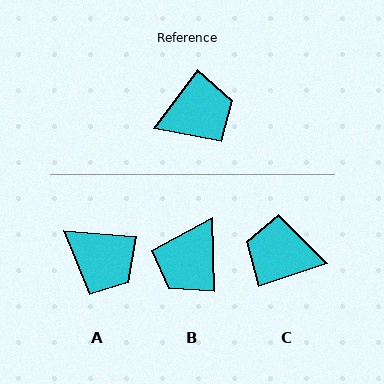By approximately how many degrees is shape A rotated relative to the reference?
Approximately 58 degrees clockwise.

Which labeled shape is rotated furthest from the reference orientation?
C, about 145 degrees away.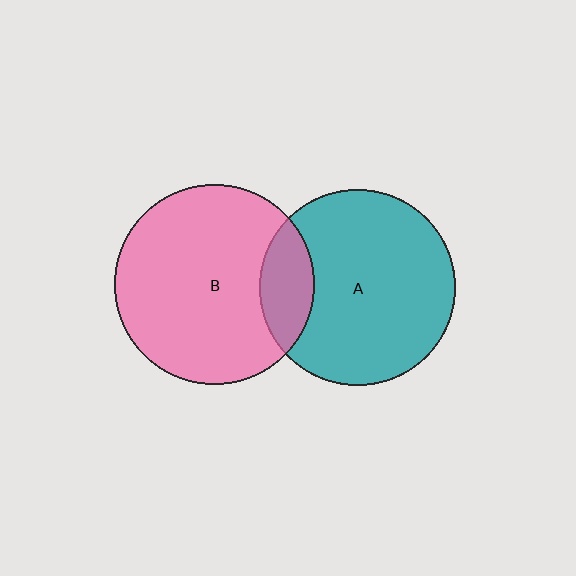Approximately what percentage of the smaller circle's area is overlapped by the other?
Approximately 15%.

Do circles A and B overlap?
Yes.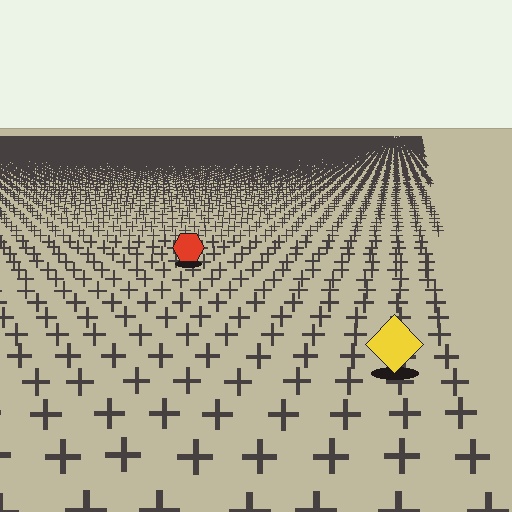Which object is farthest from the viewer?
The red hexagon is farthest from the viewer. It appears smaller and the ground texture around it is denser.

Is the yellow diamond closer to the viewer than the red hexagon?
Yes. The yellow diamond is closer — you can tell from the texture gradient: the ground texture is coarser near it.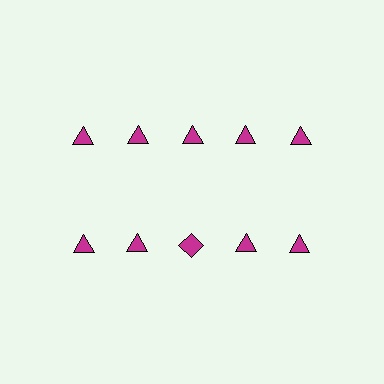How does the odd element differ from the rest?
It has a different shape: diamond instead of triangle.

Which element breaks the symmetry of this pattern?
The magenta diamond in the second row, center column breaks the symmetry. All other shapes are magenta triangles.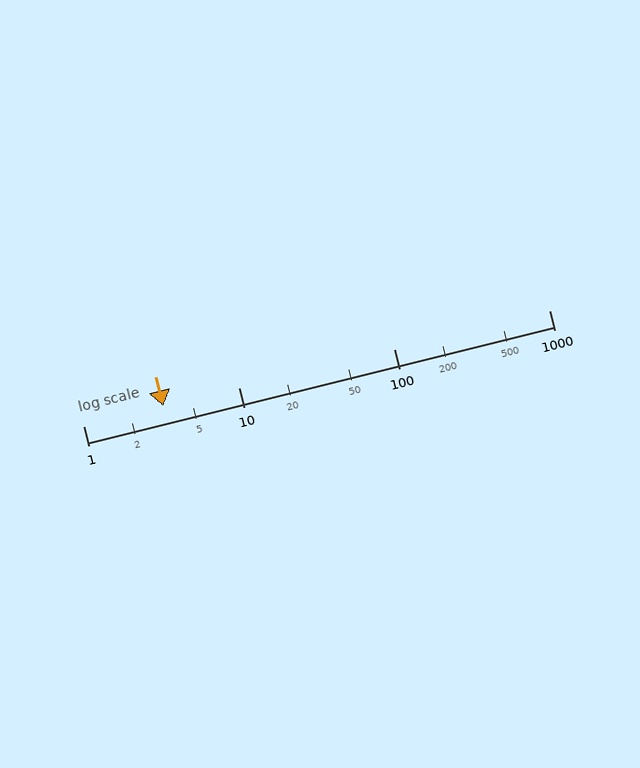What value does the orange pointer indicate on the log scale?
The pointer indicates approximately 3.3.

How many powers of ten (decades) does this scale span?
The scale spans 3 decades, from 1 to 1000.